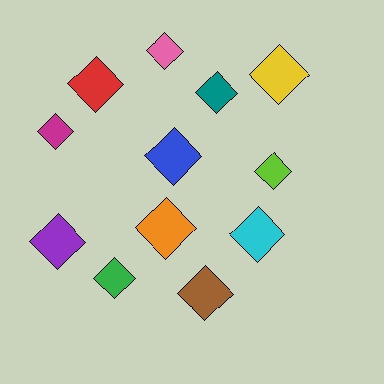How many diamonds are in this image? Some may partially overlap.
There are 12 diamonds.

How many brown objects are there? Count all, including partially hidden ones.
There is 1 brown object.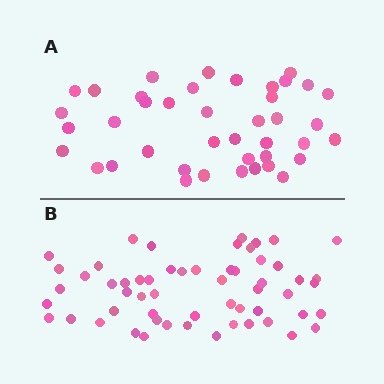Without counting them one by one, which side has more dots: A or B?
Region B (the bottom region) has more dots.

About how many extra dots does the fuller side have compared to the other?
Region B has approximately 15 more dots than region A.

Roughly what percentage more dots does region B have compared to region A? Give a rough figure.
About 40% more.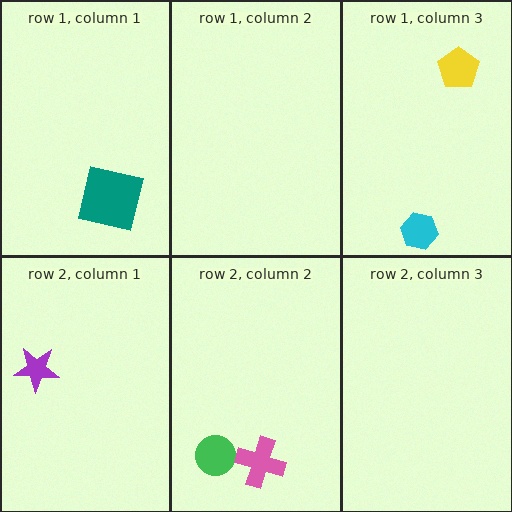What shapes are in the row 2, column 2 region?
The green circle, the pink cross.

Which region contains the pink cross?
The row 2, column 2 region.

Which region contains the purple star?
The row 2, column 1 region.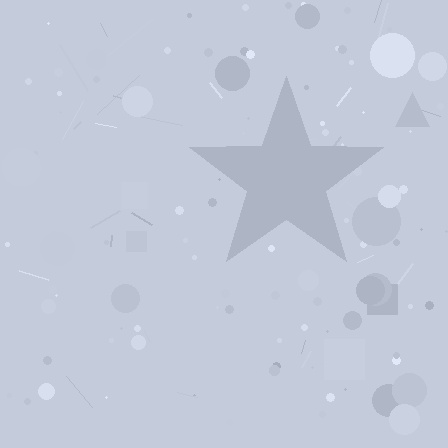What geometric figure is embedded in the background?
A star is embedded in the background.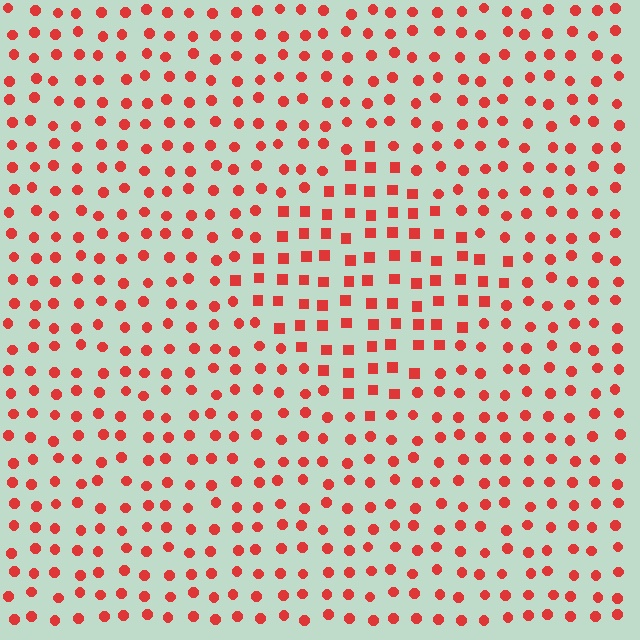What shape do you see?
I see a diamond.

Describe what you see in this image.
The image is filled with small red elements arranged in a uniform grid. A diamond-shaped region contains squares, while the surrounding area contains circles. The boundary is defined purely by the change in element shape.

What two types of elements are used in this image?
The image uses squares inside the diamond region and circles outside it.